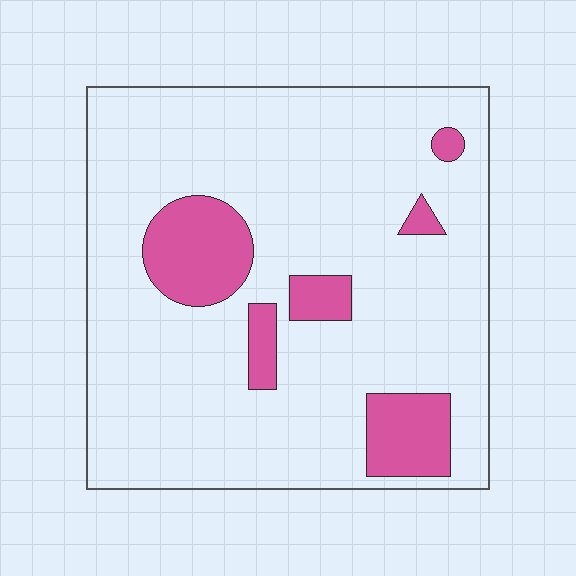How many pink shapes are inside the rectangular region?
6.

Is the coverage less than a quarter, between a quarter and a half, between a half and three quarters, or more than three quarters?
Less than a quarter.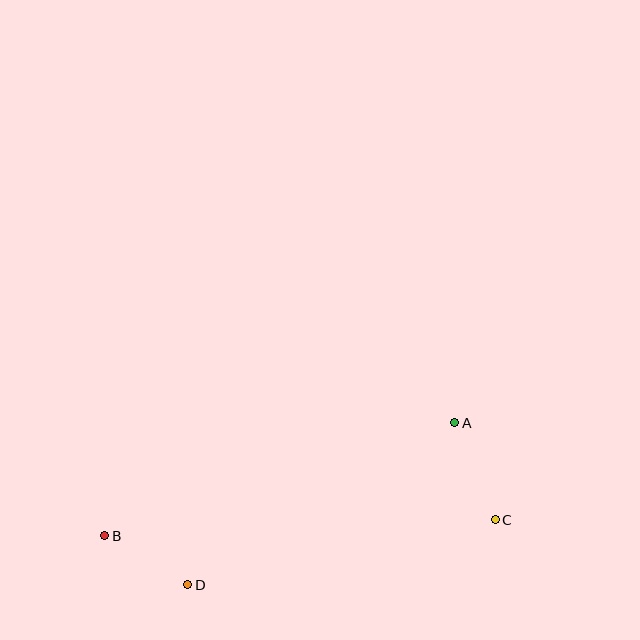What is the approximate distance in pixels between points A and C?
The distance between A and C is approximately 105 pixels.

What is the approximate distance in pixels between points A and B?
The distance between A and B is approximately 368 pixels.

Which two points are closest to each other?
Points B and D are closest to each other.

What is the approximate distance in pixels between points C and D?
The distance between C and D is approximately 315 pixels.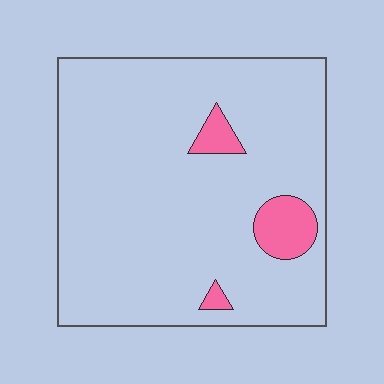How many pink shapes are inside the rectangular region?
3.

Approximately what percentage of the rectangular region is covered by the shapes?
Approximately 5%.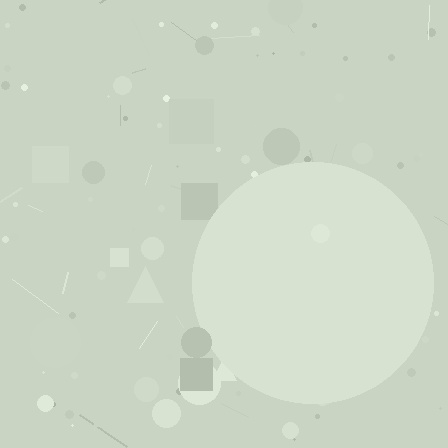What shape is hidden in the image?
A circle is hidden in the image.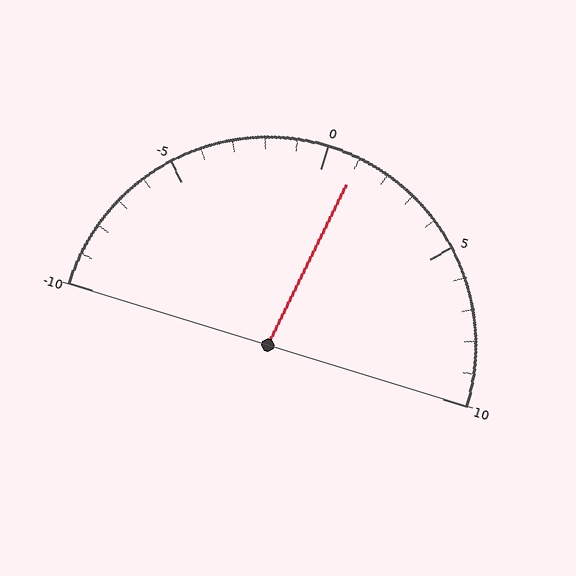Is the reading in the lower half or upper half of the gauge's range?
The reading is in the upper half of the range (-10 to 10).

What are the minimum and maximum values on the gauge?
The gauge ranges from -10 to 10.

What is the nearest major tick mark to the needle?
The nearest major tick mark is 0.